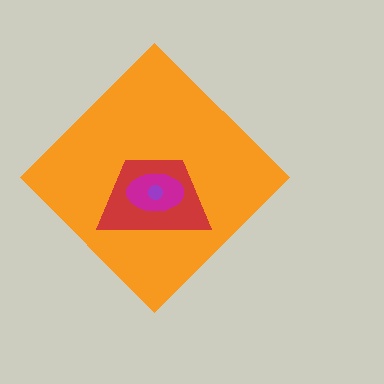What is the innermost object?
The purple circle.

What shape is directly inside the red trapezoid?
The magenta ellipse.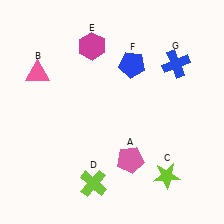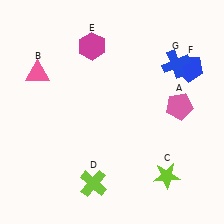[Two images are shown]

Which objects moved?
The objects that moved are: the pink pentagon (A), the blue pentagon (F).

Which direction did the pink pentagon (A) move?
The pink pentagon (A) moved up.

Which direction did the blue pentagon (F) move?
The blue pentagon (F) moved right.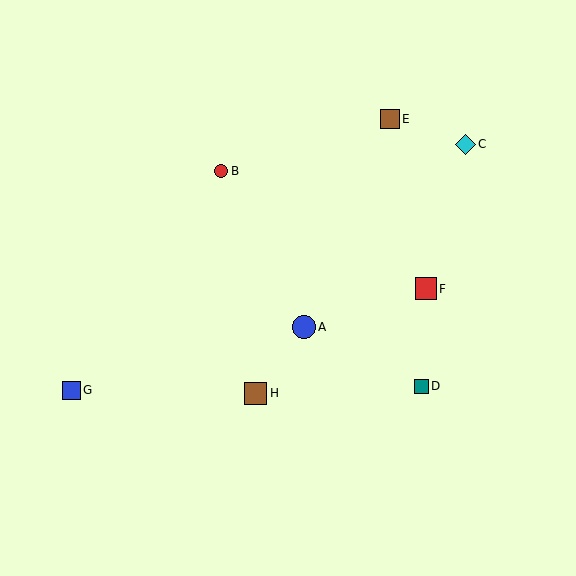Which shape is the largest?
The blue circle (labeled A) is the largest.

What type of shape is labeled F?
Shape F is a red square.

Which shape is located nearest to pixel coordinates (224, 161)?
The red circle (labeled B) at (221, 171) is nearest to that location.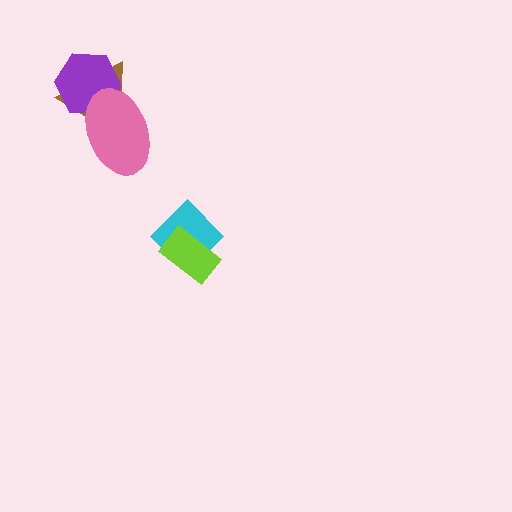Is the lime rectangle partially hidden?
No, no other shape covers it.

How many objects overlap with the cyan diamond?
1 object overlaps with the cyan diamond.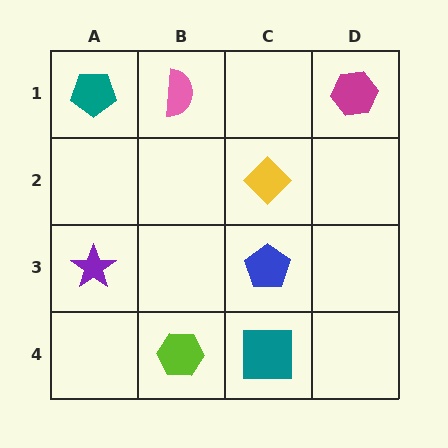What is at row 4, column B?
A lime hexagon.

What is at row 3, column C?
A blue pentagon.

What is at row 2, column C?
A yellow diamond.